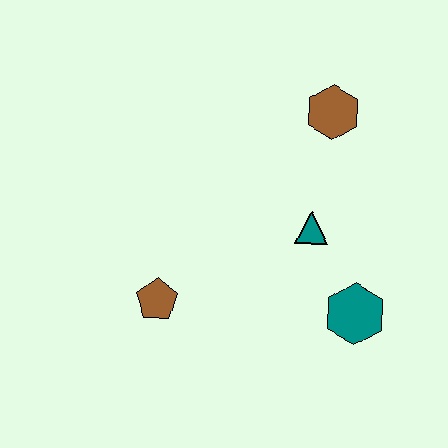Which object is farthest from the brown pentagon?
The brown hexagon is farthest from the brown pentagon.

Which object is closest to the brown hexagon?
The teal triangle is closest to the brown hexagon.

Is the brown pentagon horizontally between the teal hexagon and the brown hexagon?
No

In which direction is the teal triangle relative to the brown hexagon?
The teal triangle is below the brown hexagon.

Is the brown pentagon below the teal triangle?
Yes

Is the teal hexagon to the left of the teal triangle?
No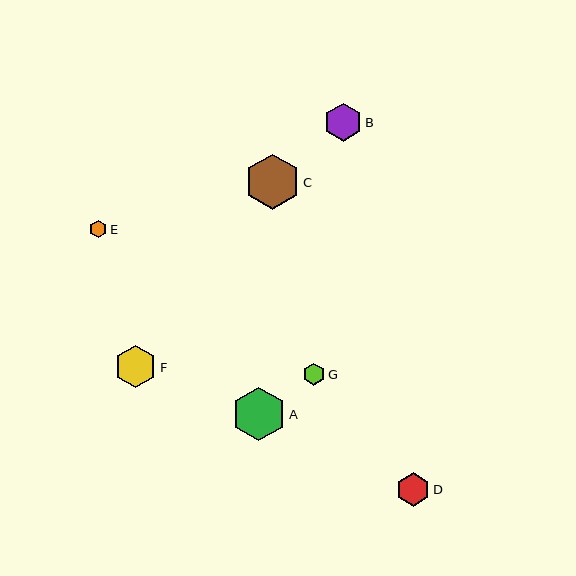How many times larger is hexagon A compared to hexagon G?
Hexagon A is approximately 2.4 times the size of hexagon G.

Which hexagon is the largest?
Hexagon C is the largest with a size of approximately 55 pixels.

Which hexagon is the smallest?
Hexagon E is the smallest with a size of approximately 17 pixels.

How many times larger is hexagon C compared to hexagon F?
Hexagon C is approximately 1.3 times the size of hexagon F.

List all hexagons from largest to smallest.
From largest to smallest: C, A, F, B, D, G, E.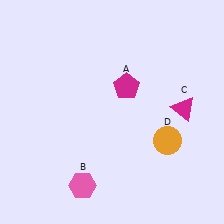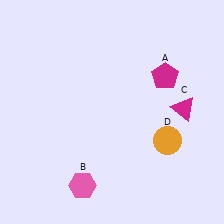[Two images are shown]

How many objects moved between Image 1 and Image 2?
1 object moved between the two images.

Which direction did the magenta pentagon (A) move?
The magenta pentagon (A) moved right.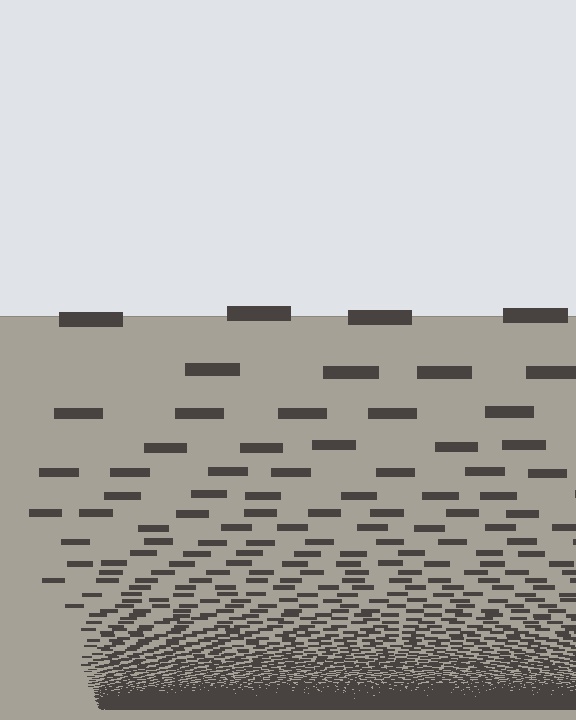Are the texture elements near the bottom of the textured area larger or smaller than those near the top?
Smaller. The gradient is inverted — elements near the bottom are smaller and denser.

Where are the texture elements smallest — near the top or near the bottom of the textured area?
Near the bottom.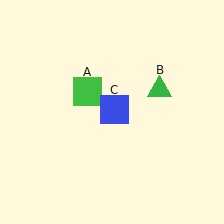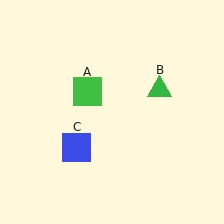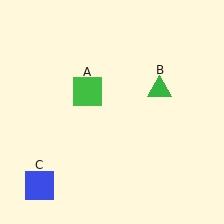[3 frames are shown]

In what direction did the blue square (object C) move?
The blue square (object C) moved down and to the left.